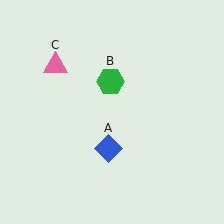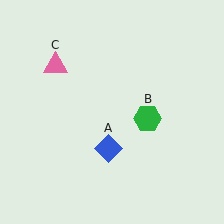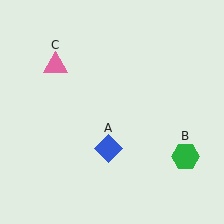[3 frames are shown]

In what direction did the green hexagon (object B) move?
The green hexagon (object B) moved down and to the right.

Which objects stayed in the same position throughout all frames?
Blue diamond (object A) and pink triangle (object C) remained stationary.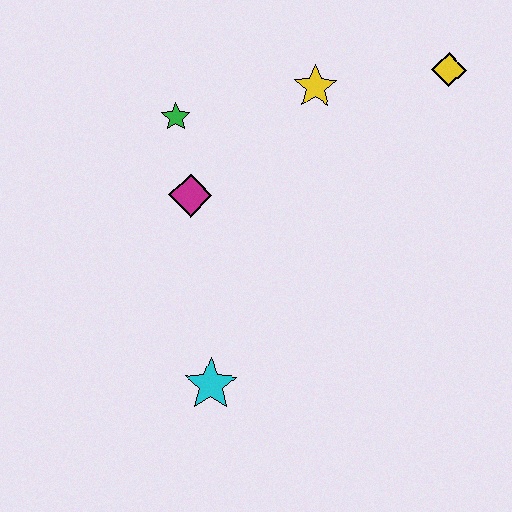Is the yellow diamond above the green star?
Yes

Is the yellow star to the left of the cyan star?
No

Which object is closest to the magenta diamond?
The green star is closest to the magenta diamond.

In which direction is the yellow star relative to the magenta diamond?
The yellow star is to the right of the magenta diamond.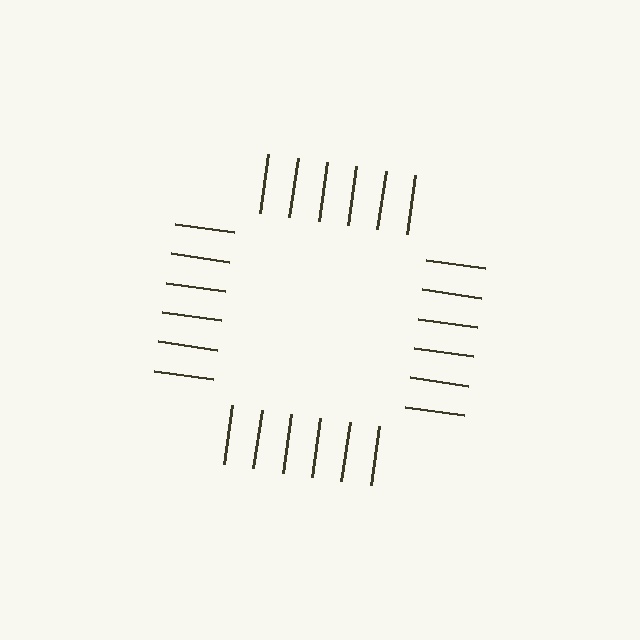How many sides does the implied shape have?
4 sides — the line-ends trace a square.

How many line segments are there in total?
24 — 6 along each of the 4 edges.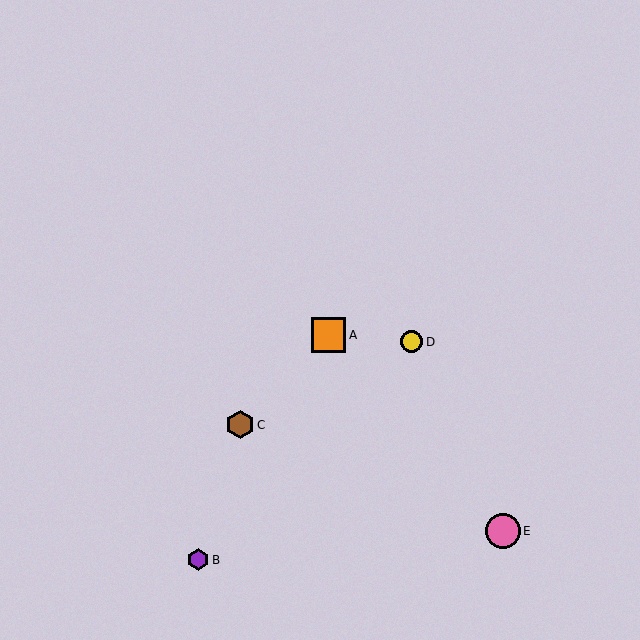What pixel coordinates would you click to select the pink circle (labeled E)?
Click at (503, 531) to select the pink circle E.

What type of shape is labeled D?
Shape D is a yellow circle.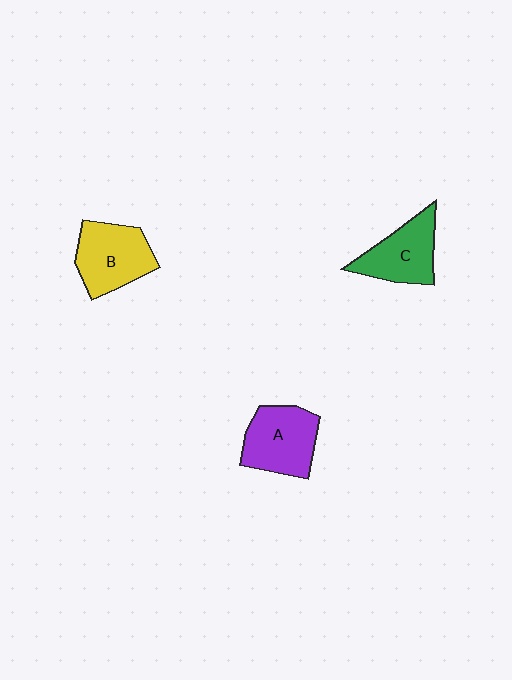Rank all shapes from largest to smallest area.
From largest to smallest: B (yellow), A (purple), C (green).